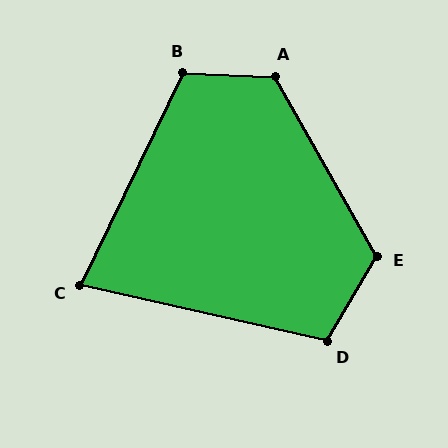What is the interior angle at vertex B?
Approximately 114 degrees (obtuse).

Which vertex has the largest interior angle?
A, at approximately 121 degrees.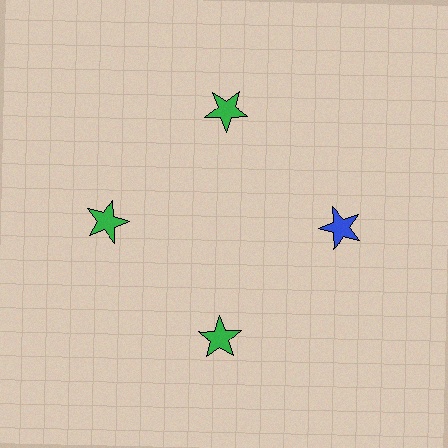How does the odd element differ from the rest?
It has a different color: blue instead of green.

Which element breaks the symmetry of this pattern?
The blue star at roughly the 3 o'clock position breaks the symmetry. All other shapes are green stars.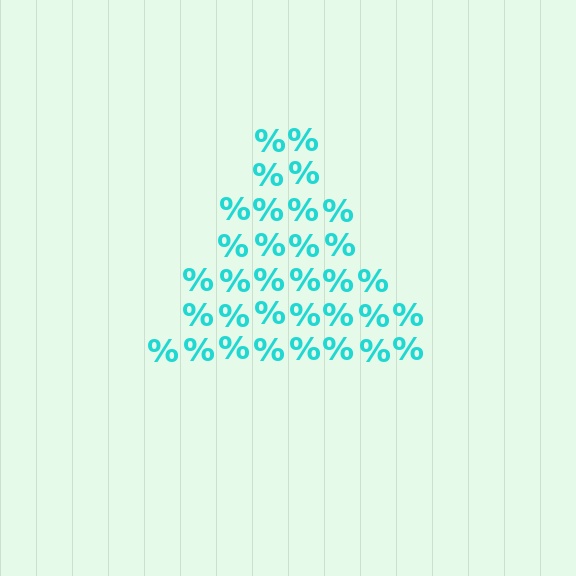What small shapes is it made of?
It is made of small percent signs.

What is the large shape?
The large shape is a triangle.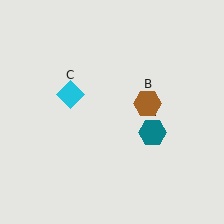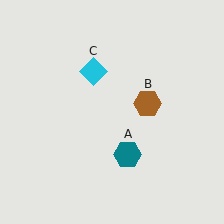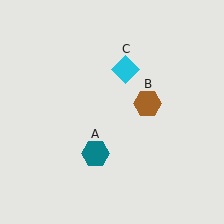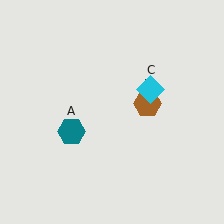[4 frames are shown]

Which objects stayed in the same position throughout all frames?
Brown hexagon (object B) remained stationary.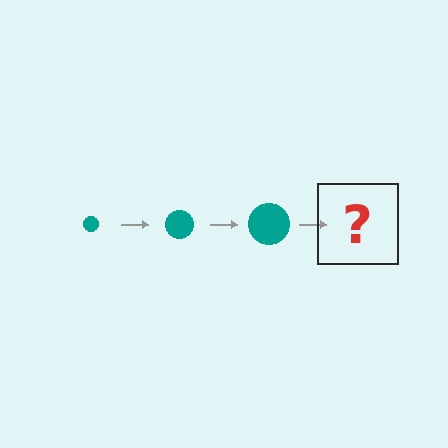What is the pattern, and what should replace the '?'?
The pattern is that the circle gets progressively larger each step. The '?' should be a teal circle, larger than the previous one.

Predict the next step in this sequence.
The next step is a teal circle, larger than the previous one.